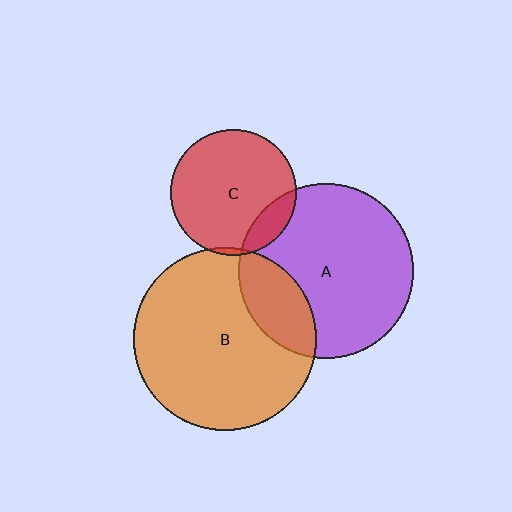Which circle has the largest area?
Circle B (orange).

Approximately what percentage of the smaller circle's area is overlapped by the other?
Approximately 20%.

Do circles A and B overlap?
Yes.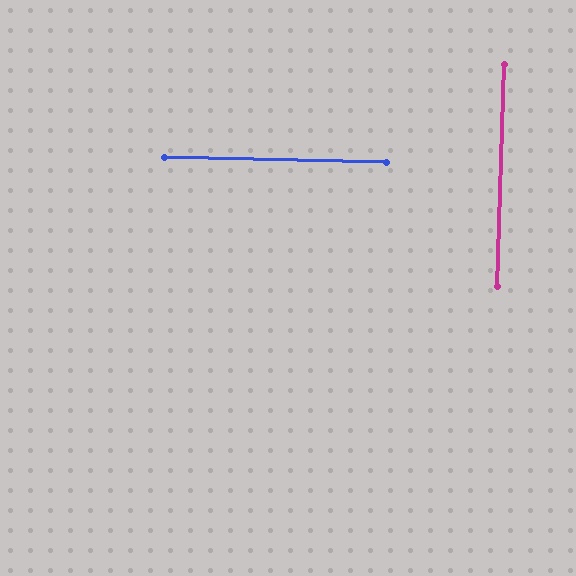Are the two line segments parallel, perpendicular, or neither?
Perpendicular — they meet at approximately 90°.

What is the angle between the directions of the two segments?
Approximately 90 degrees.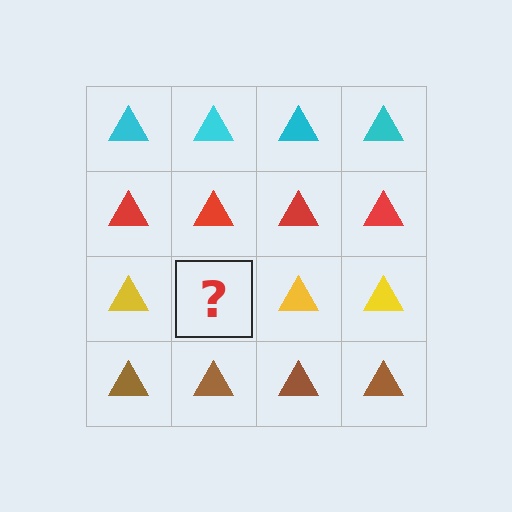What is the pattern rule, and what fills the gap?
The rule is that each row has a consistent color. The gap should be filled with a yellow triangle.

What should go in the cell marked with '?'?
The missing cell should contain a yellow triangle.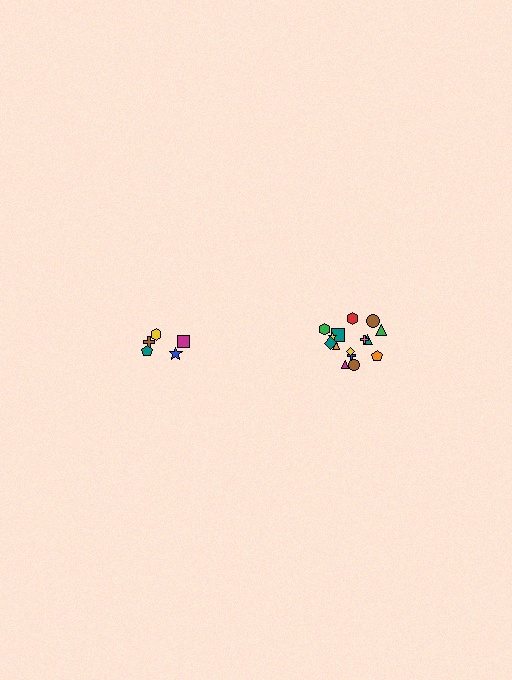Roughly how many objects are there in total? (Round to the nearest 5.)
Roughly 20 objects in total.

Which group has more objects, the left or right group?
The right group.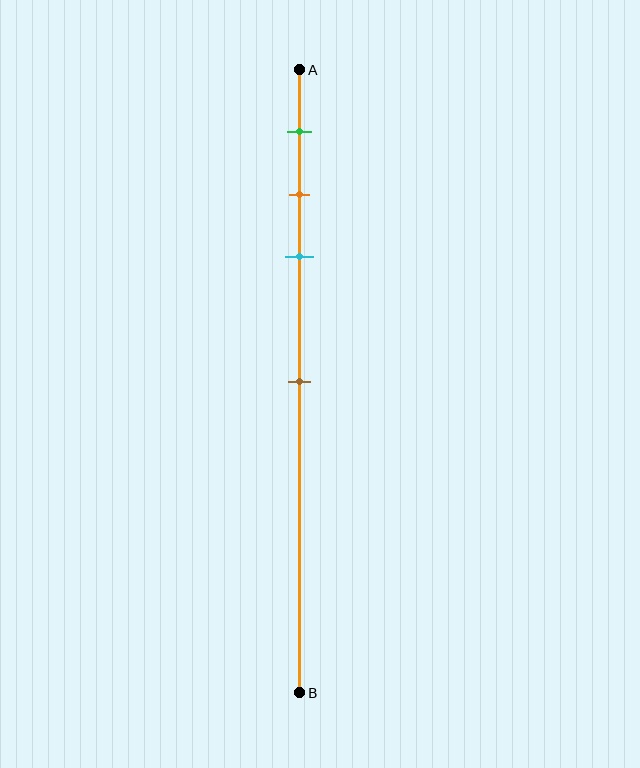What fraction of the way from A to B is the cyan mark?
The cyan mark is approximately 30% (0.3) of the way from A to B.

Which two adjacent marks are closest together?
The orange and cyan marks are the closest adjacent pair.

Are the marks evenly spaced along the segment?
No, the marks are not evenly spaced.